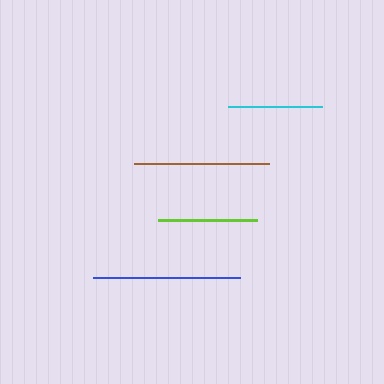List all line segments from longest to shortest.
From longest to shortest: blue, brown, lime, cyan.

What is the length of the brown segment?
The brown segment is approximately 135 pixels long.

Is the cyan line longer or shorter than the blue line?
The blue line is longer than the cyan line.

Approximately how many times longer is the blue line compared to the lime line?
The blue line is approximately 1.5 times the length of the lime line.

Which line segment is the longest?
The blue line is the longest at approximately 147 pixels.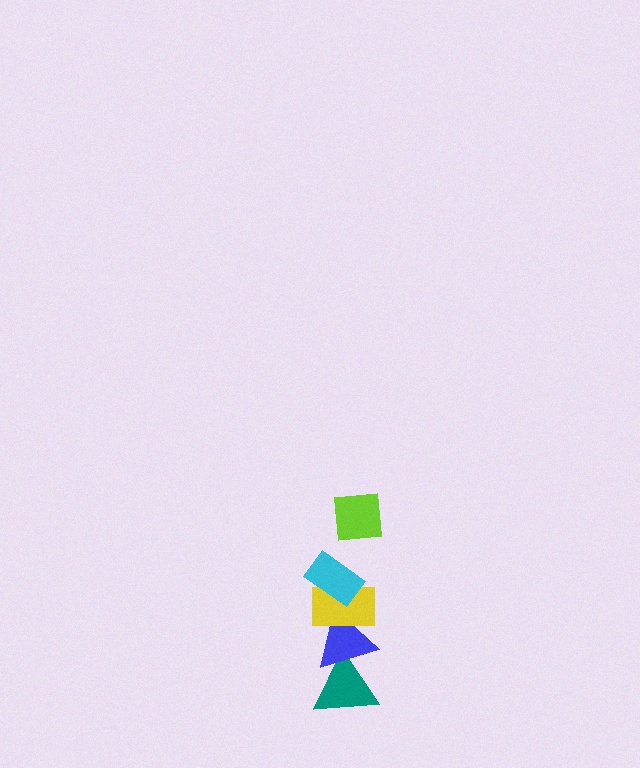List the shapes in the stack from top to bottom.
From top to bottom: the lime square, the cyan rectangle, the yellow rectangle, the blue triangle, the teal triangle.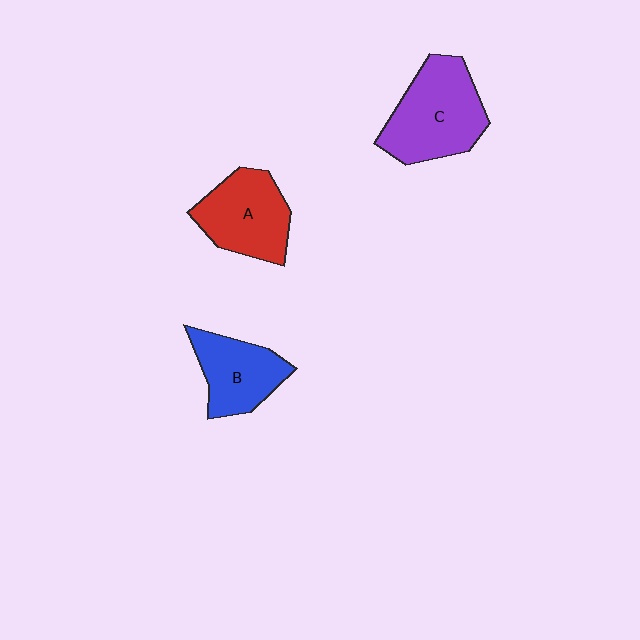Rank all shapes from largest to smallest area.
From largest to smallest: C (purple), A (red), B (blue).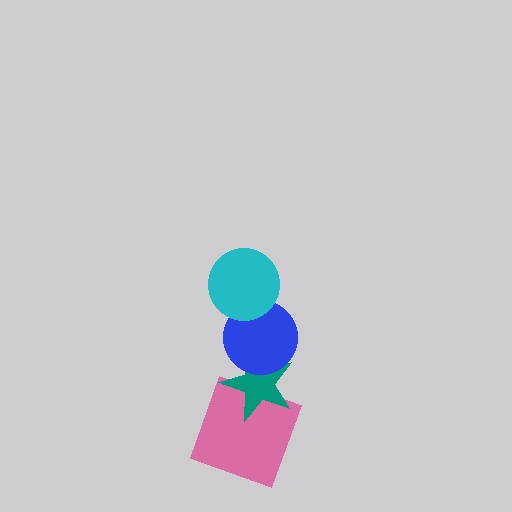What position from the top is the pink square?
The pink square is 4th from the top.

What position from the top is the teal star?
The teal star is 3rd from the top.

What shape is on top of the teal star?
The blue circle is on top of the teal star.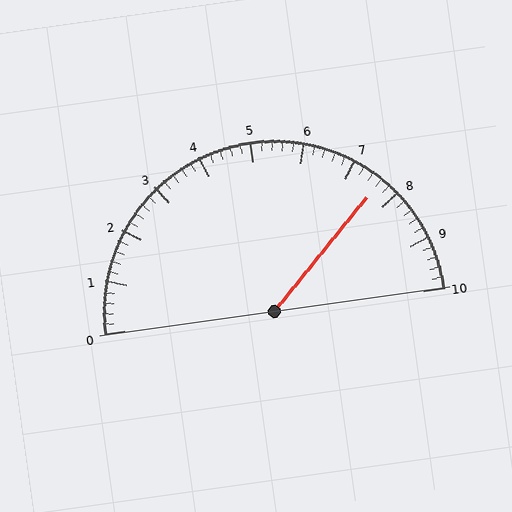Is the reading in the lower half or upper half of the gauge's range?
The reading is in the upper half of the range (0 to 10).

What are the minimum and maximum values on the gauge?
The gauge ranges from 0 to 10.